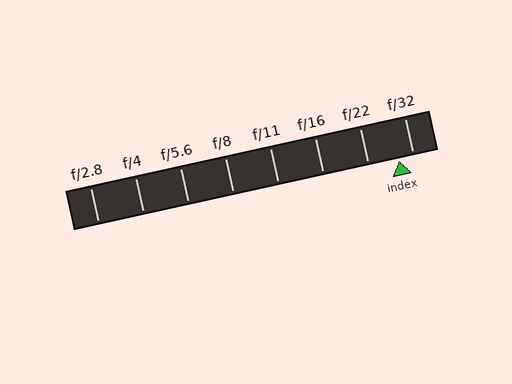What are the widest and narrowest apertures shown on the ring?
The widest aperture shown is f/2.8 and the narrowest is f/32.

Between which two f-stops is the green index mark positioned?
The index mark is between f/22 and f/32.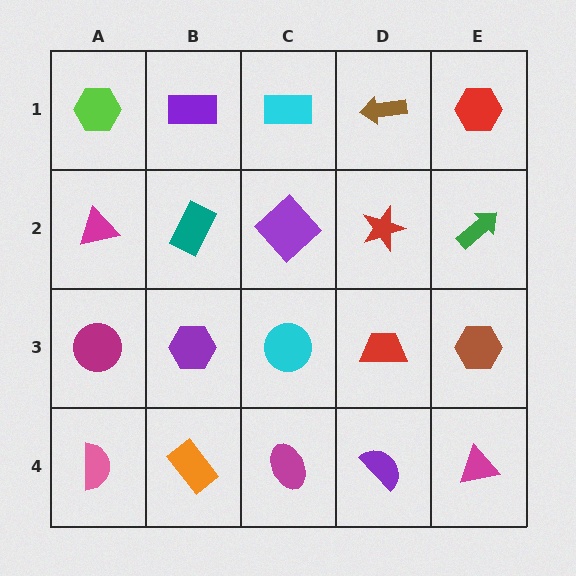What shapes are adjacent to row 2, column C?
A cyan rectangle (row 1, column C), a cyan circle (row 3, column C), a teal rectangle (row 2, column B), a red star (row 2, column D).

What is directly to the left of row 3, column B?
A magenta circle.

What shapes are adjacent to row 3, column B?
A teal rectangle (row 2, column B), an orange rectangle (row 4, column B), a magenta circle (row 3, column A), a cyan circle (row 3, column C).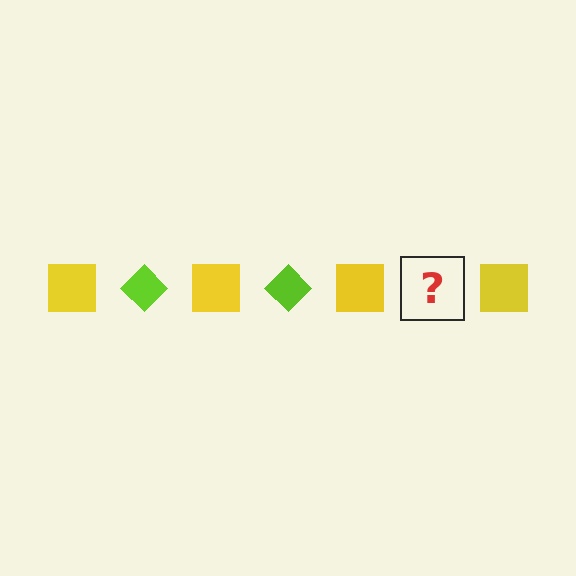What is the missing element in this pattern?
The missing element is a lime diamond.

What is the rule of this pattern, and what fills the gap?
The rule is that the pattern alternates between yellow square and lime diamond. The gap should be filled with a lime diamond.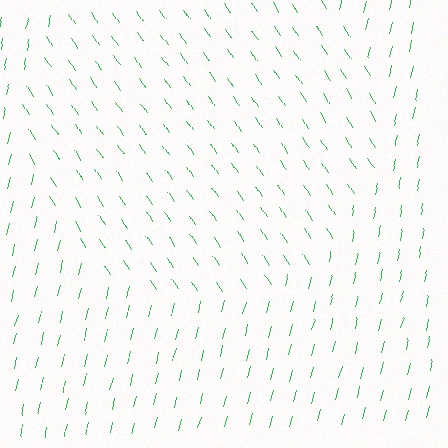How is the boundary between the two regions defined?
The boundary is defined purely by a change in line orientation (approximately 45 degrees difference). All lines are the same color and thickness.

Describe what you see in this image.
The image is filled with small green line segments. A circle region in the image has lines oriented differently from the surrounding lines, creating a visible texture boundary.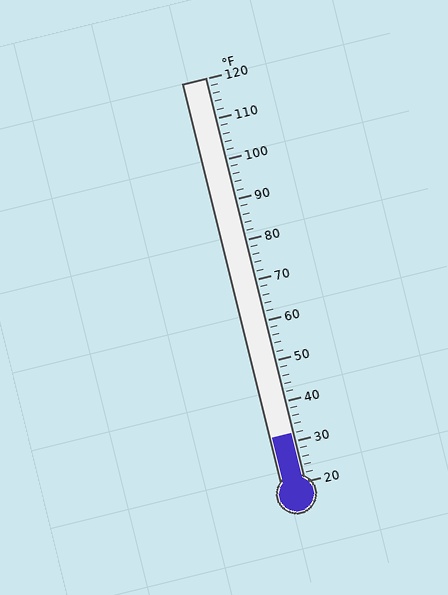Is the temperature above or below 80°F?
The temperature is below 80°F.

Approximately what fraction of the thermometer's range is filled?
The thermometer is filled to approximately 10% of its range.